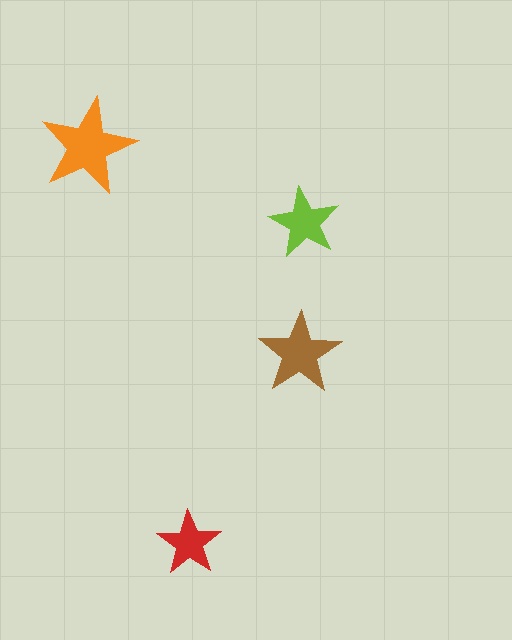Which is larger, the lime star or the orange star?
The orange one.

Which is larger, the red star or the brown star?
The brown one.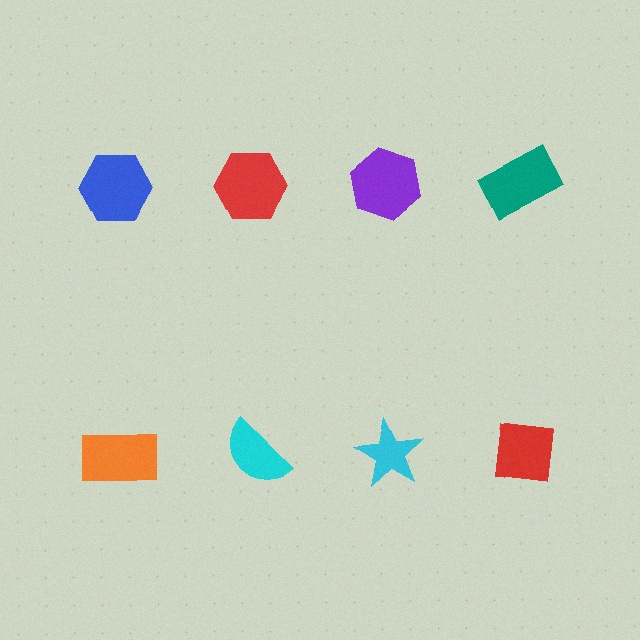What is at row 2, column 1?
An orange rectangle.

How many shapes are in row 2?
4 shapes.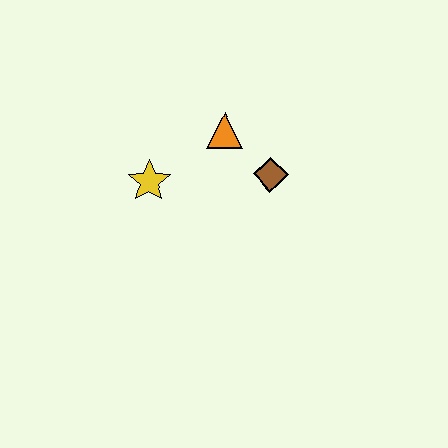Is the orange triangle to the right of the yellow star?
Yes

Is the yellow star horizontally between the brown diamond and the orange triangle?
No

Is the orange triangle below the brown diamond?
No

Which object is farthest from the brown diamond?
The yellow star is farthest from the brown diamond.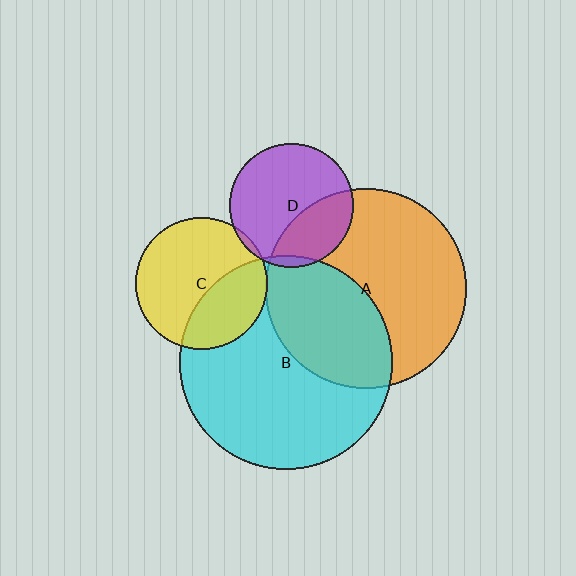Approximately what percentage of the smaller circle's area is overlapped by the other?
Approximately 5%.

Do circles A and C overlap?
Yes.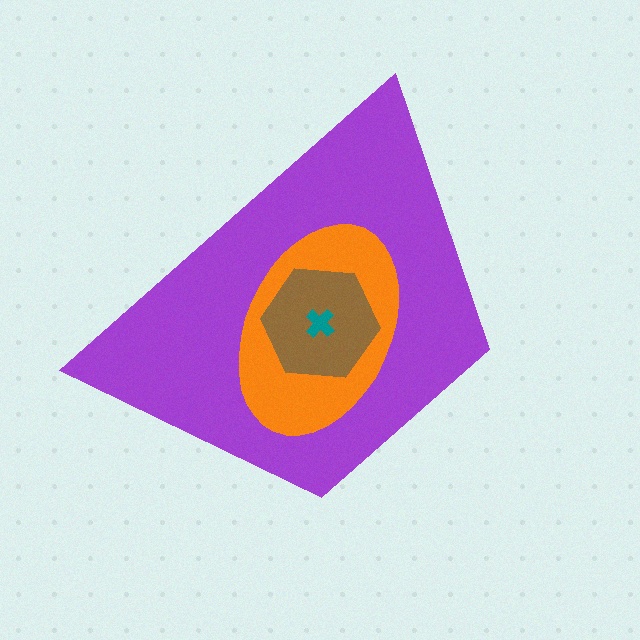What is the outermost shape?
The purple trapezoid.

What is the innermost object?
The teal cross.